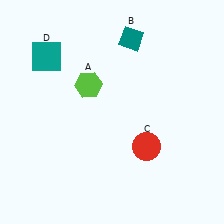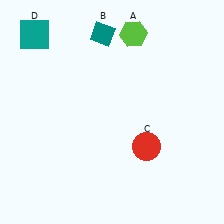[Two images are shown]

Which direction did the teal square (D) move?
The teal square (D) moved up.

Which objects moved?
The objects that moved are: the lime hexagon (A), the teal diamond (B), the teal square (D).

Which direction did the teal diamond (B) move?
The teal diamond (B) moved left.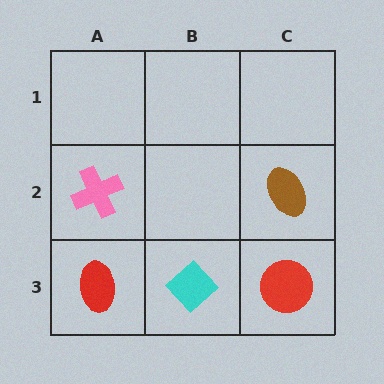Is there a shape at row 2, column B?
No, that cell is empty.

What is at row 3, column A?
A red ellipse.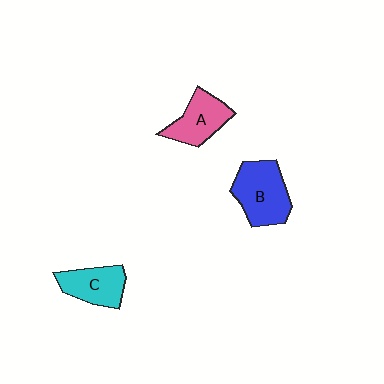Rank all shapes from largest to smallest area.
From largest to smallest: B (blue), A (pink), C (cyan).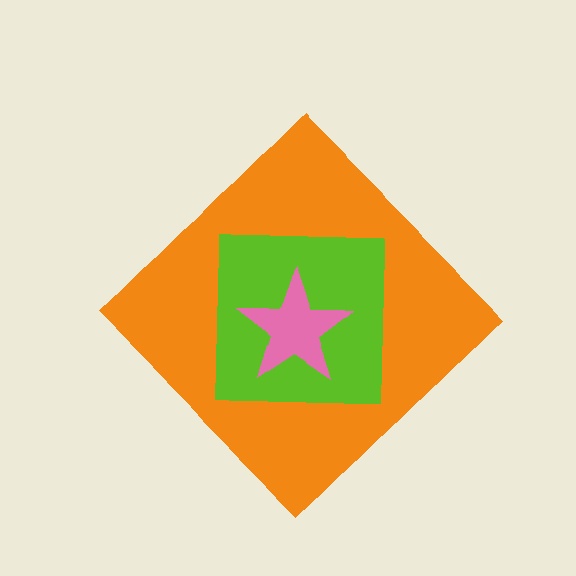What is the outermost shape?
The orange diamond.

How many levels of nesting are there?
3.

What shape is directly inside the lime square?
The pink star.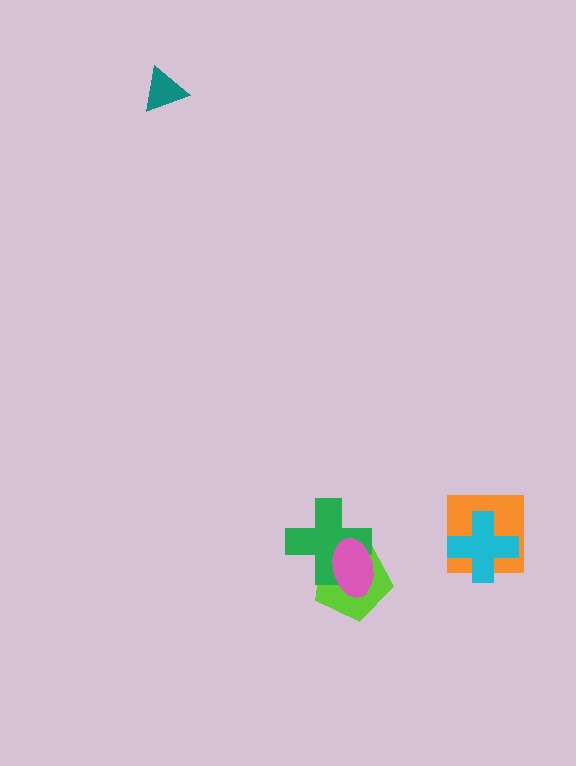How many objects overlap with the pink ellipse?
2 objects overlap with the pink ellipse.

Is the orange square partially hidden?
Yes, it is partially covered by another shape.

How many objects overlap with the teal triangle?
0 objects overlap with the teal triangle.